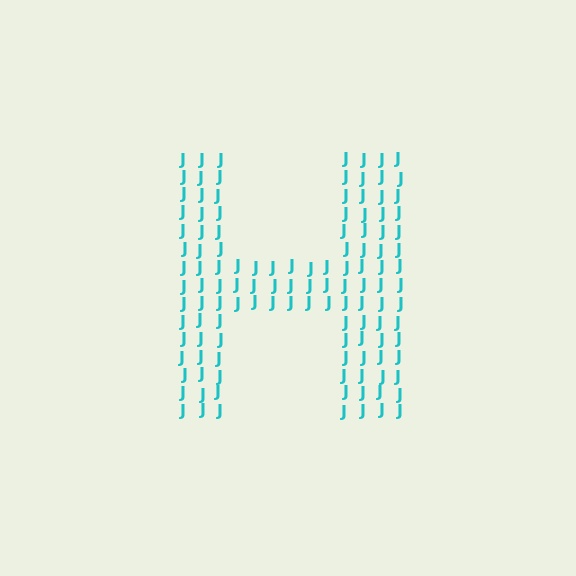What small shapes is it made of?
It is made of small letter J's.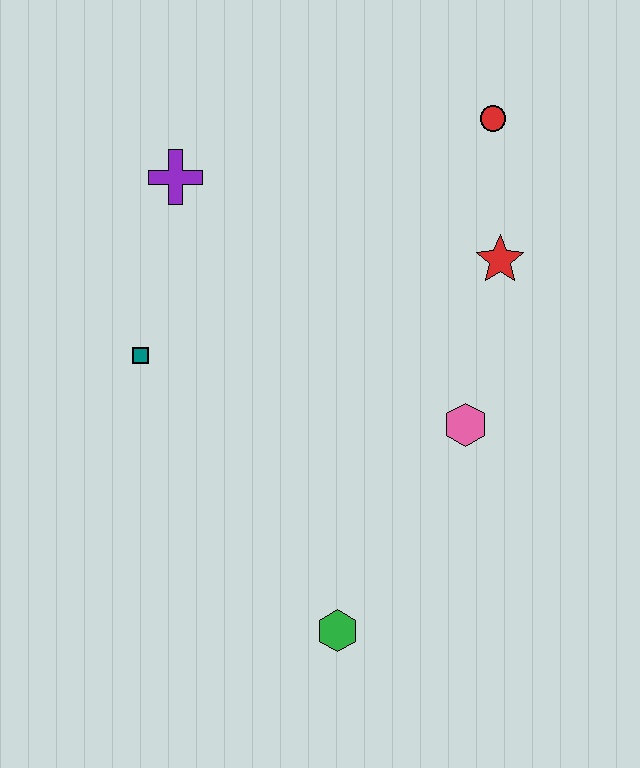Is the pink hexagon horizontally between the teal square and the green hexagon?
No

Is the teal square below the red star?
Yes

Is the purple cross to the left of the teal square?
No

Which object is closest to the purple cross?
The teal square is closest to the purple cross.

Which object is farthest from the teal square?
The red circle is farthest from the teal square.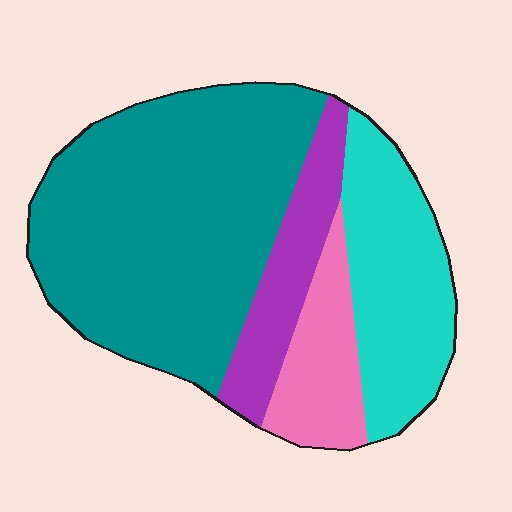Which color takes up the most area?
Teal, at roughly 55%.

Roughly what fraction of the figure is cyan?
Cyan takes up about one fifth (1/5) of the figure.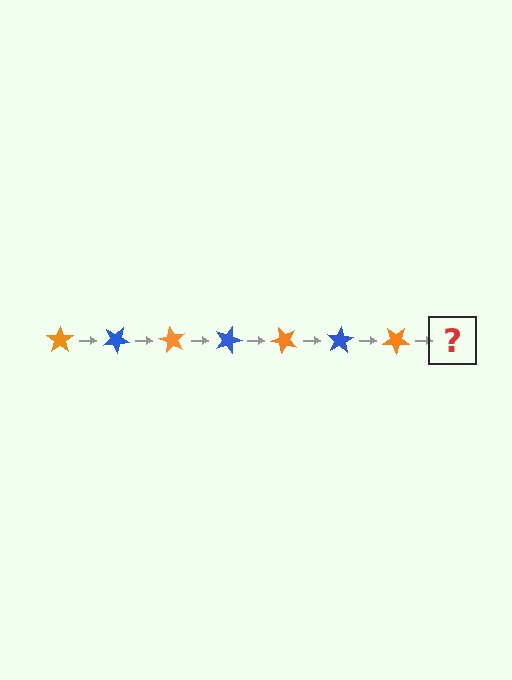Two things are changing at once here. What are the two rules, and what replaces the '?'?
The two rules are that it rotates 30 degrees each step and the color cycles through orange and blue. The '?' should be a blue star, rotated 210 degrees from the start.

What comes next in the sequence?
The next element should be a blue star, rotated 210 degrees from the start.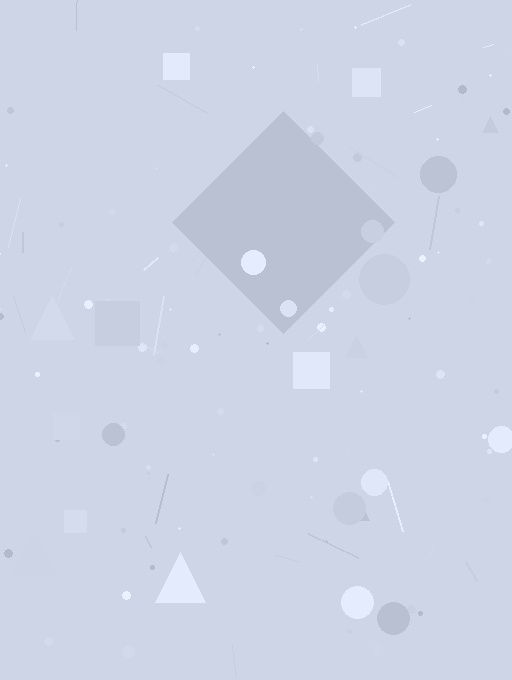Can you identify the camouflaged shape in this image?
The camouflaged shape is a diamond.